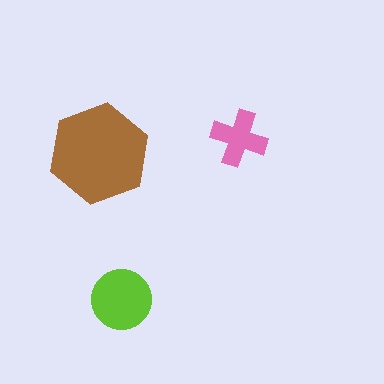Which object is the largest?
The brown hexagon.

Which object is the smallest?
The pink cross.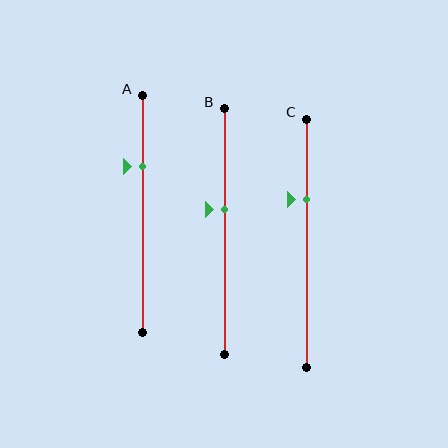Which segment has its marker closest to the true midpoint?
Segment B has its marker closest to the true midpoint.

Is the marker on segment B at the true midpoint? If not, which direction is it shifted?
No, the marker on segment B is shifted upward by about 9% of the segment length.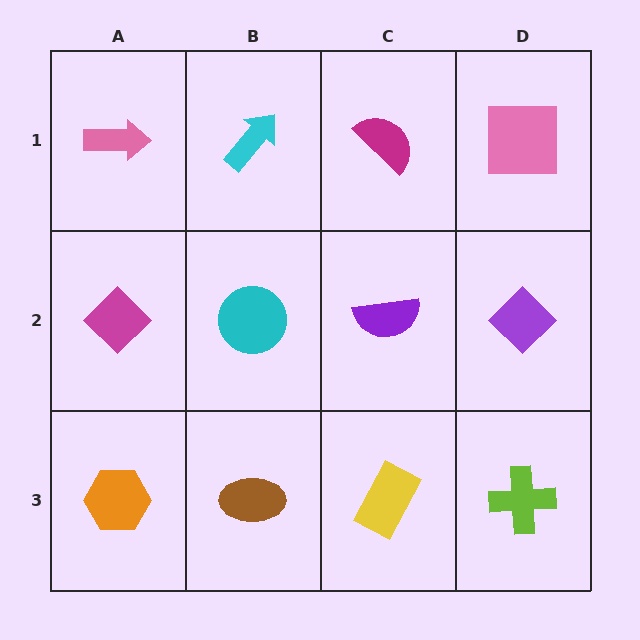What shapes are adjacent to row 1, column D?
A purple diamond (row 2, column D), a magenta semicircle (row 1, column C).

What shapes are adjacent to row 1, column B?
A cyan circle (row 2, column B), a pink arrow (row 1, column A), a magenta semicircle (row 1, column C).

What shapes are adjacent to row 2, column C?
A magenta semicircle (row 1, column C), a yellow rectangle (row 3, column C), a cyan circle (row 2, column B), a purple diamond (row 2, column D).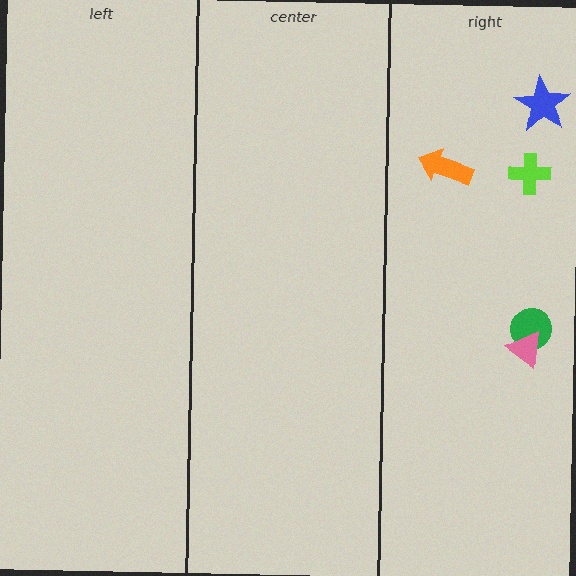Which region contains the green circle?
The right region.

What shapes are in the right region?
The orange arrow, the green circle, the lime cross, the blue star, the pink triangle.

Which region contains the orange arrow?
The right region.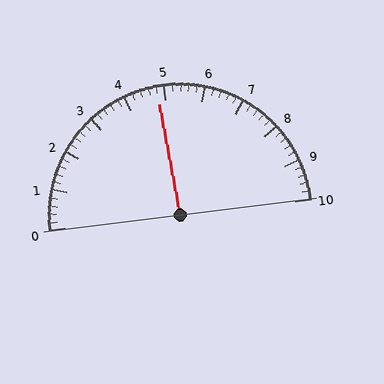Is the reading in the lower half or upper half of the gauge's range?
The reading is in the lower half of the range (0 to 10).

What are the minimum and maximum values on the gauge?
The gauge ranges from 0 to 10.